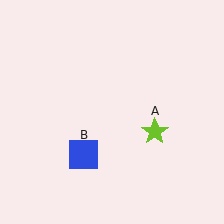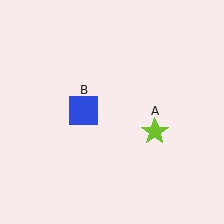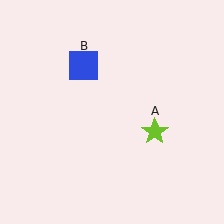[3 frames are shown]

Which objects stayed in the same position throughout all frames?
Lime star (object A) remained stationary.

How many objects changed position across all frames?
1 object changed position: blue square (object B).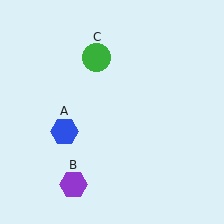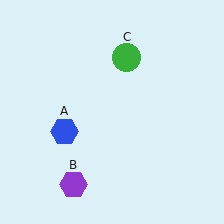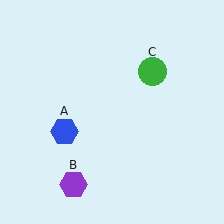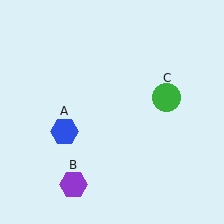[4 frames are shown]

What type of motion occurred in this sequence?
The green circle (object C) rotated clockwise around the center of the scene.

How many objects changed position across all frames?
1 object changed position: green circle (object C).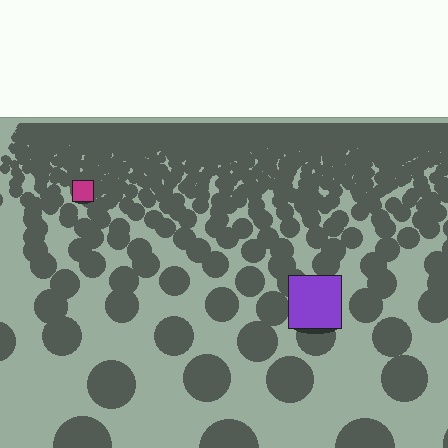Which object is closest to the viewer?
The purple square is closest. The texture marks near it are larger and more spread out.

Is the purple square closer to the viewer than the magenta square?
Yes. The purple square is closer — you can tell from the texture gradient: the ground texture is coarser near it.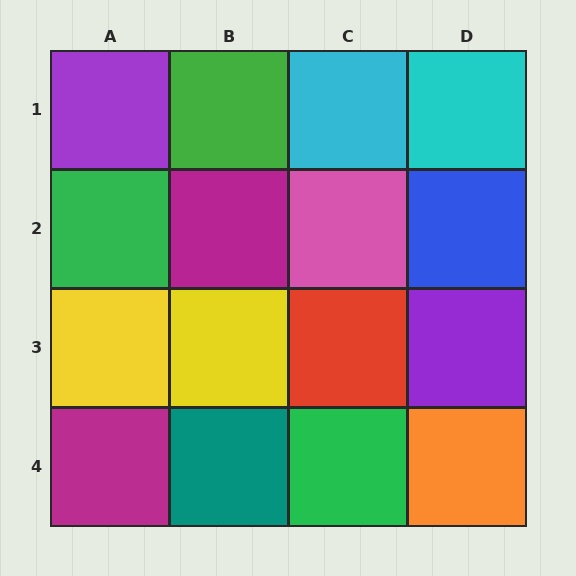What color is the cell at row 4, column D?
Orange.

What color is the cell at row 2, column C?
Pink.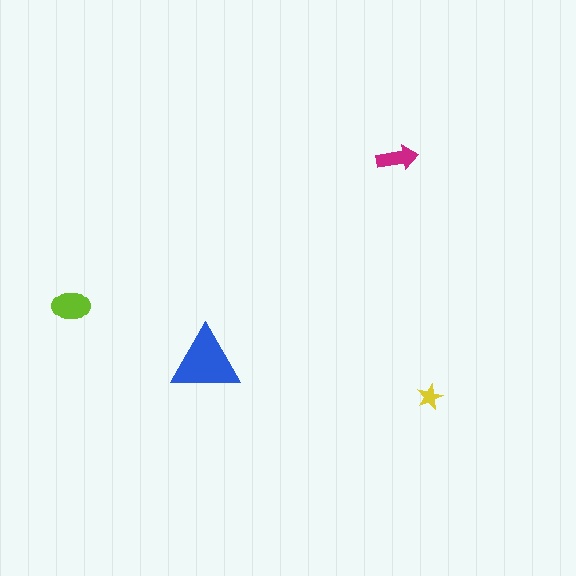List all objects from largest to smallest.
The blue triangle, the lime ellipse, the magenta arrow, the yellow star.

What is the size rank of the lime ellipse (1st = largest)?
2nd.